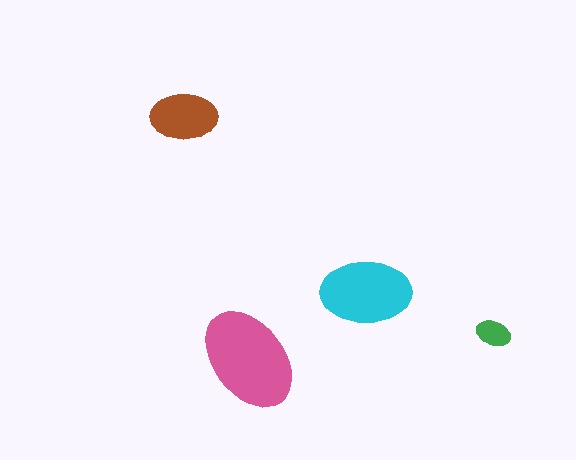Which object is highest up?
The brown ellipse is topmost.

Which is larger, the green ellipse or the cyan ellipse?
The cyan one.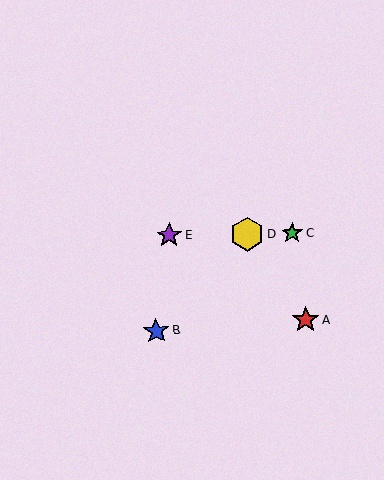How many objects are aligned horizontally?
3 objects (C, D, E) are aligned horizontally.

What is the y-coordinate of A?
Object A is at y≈320.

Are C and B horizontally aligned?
No, C is at y≈234 and B is at y≈331.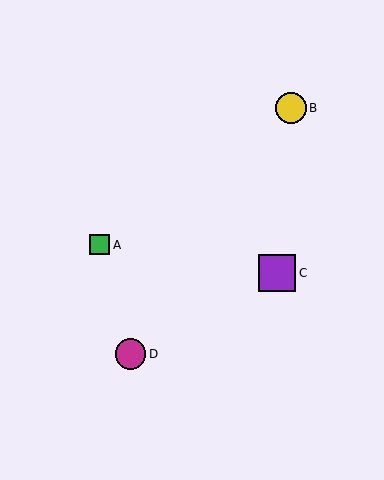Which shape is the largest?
The purple square (labeled C) is the largest.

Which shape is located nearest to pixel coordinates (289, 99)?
The yellow circle (labeled B) at (291, 108) is nearest to that location.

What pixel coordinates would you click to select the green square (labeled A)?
Click at (99, 245) to select the green square A.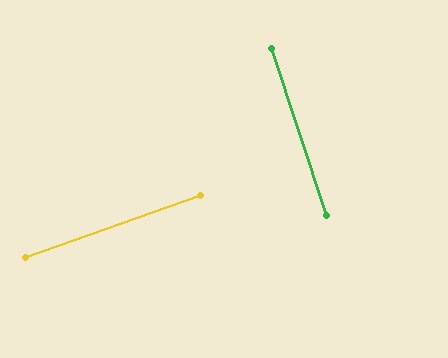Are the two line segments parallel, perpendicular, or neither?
Perpendicular — they meet at approximately 88°.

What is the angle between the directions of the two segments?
Approximately 88 degrees.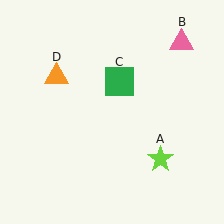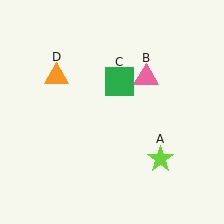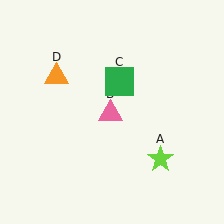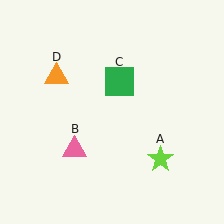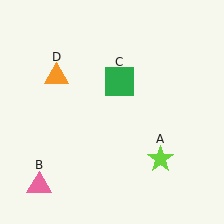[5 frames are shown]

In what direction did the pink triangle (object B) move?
The pink triangle (object B) moved down and to the left.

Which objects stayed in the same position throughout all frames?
Lime star (object A) and green square (object C) and orange triangle (object D) remained stationary.